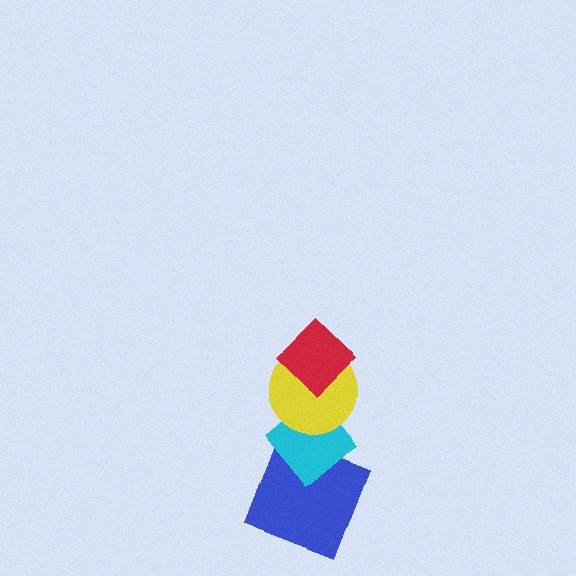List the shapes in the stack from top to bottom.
From top to bottom: the red diamond, the yellow circle, the cyan diamond, the blue square.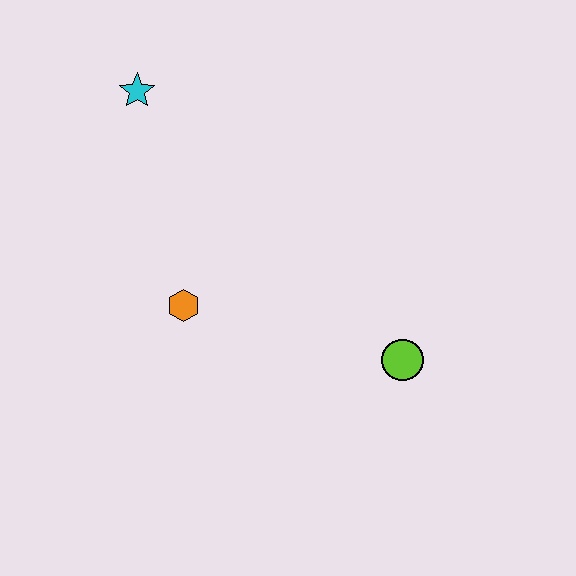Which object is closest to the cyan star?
The orange hexagon is closest to the cyan star.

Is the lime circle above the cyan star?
No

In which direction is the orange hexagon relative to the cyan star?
The orange hexagon is below the cyan star.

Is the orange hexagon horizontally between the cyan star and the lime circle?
Yes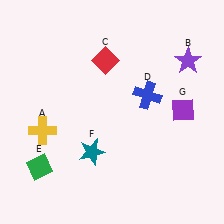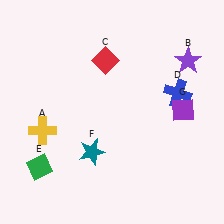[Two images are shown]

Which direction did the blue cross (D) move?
The blue cross (D) moved right.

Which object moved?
The blue cross (D) moved right.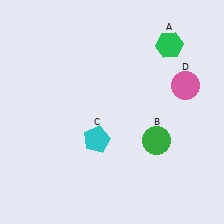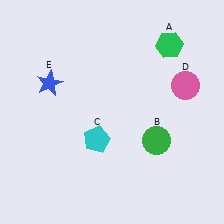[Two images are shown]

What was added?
A blue star (E) was added in Image 2.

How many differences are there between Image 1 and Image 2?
There is 1 difference between the two images.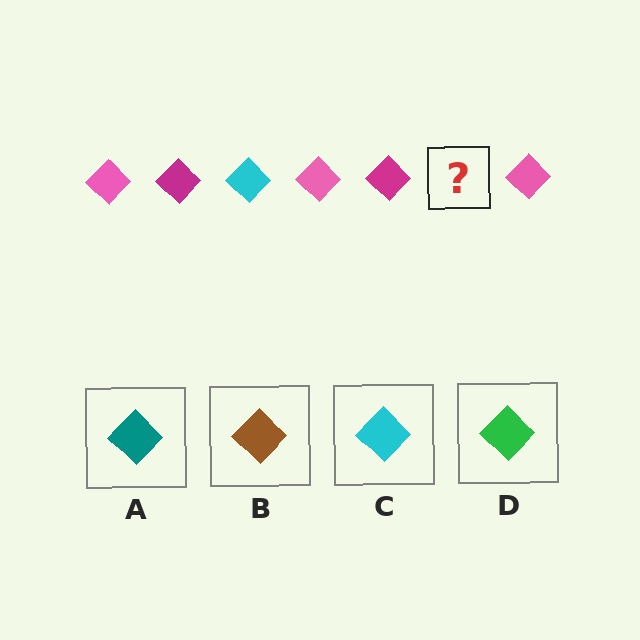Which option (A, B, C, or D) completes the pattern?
C.